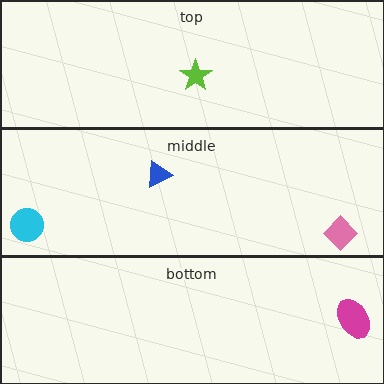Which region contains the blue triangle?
The middle region.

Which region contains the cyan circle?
The middle region.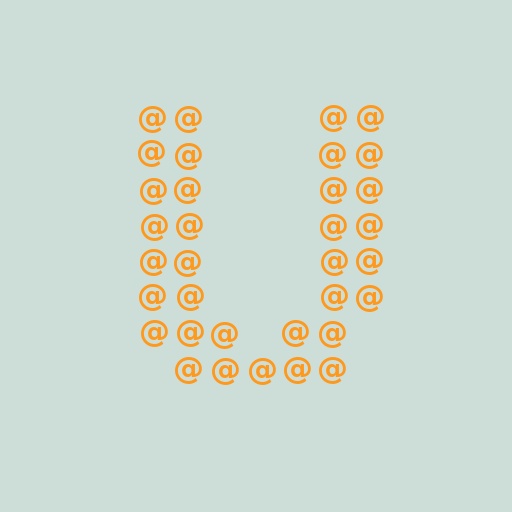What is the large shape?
The large shape is the letter U.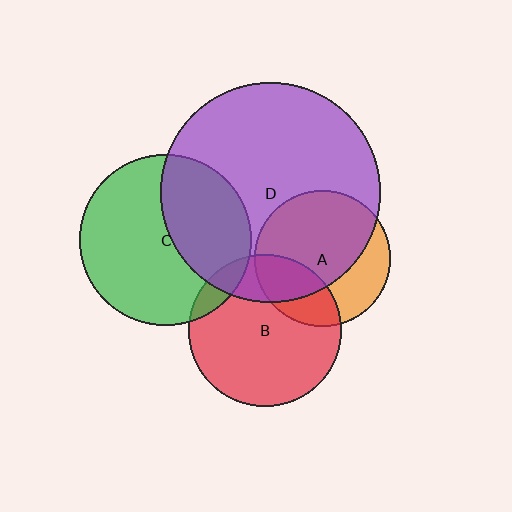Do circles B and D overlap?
Yes.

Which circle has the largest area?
Circle D (purple).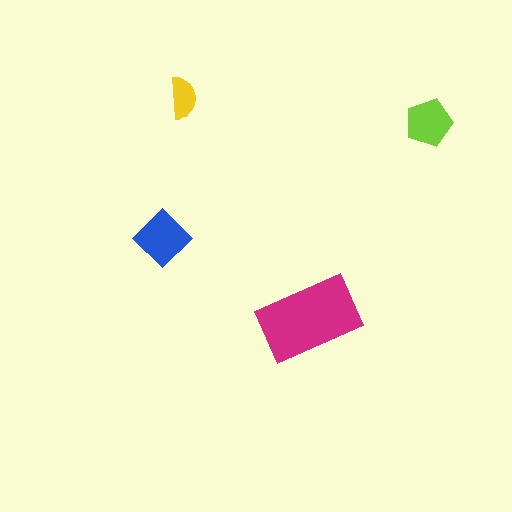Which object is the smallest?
The yellow semicircle.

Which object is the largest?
The magenta rectangle.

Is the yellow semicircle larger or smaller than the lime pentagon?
Smaller.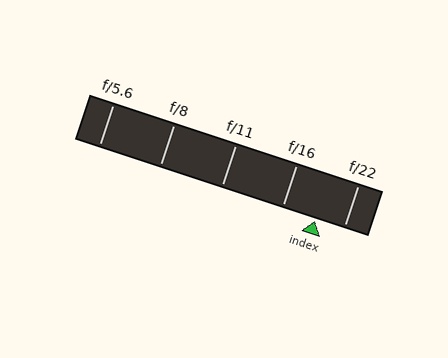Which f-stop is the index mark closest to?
The index mark is closest to f/22.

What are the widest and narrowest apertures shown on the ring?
The widest aperture shown is f/5.6 and the narrowest is f/22.